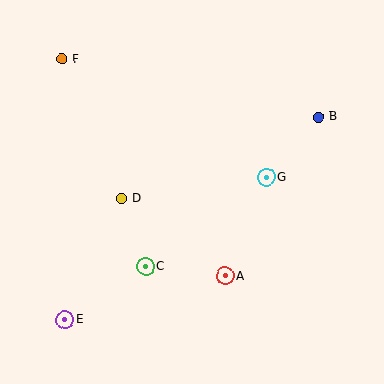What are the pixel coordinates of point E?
Point E is at (65, 320).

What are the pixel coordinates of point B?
Point B is at (318, 117).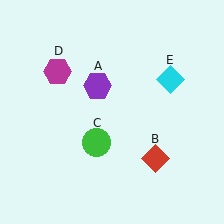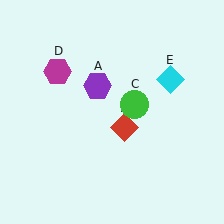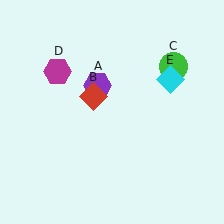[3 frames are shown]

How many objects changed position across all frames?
2 objects changed position: red diamond (object B), green circle (object C).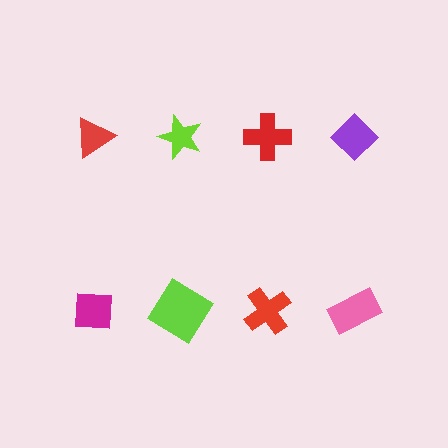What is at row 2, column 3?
A red cross.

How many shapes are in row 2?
4 shapes.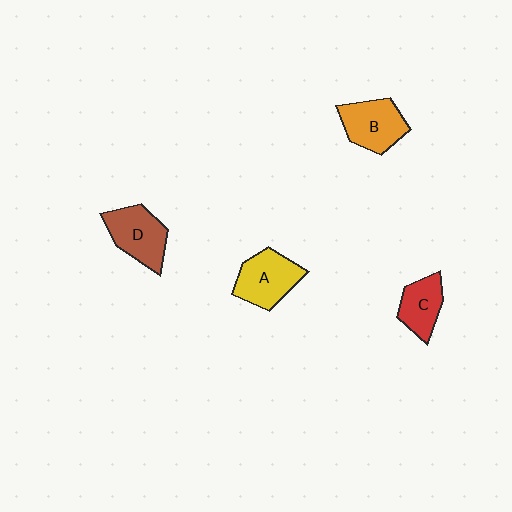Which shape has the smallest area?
Shape C (red).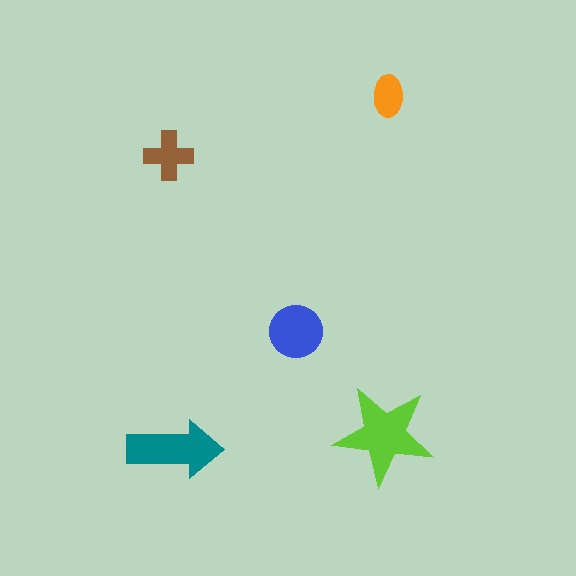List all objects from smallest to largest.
The orange ellipse, the brown cross, the blue circle, the teal arrow, the lime star.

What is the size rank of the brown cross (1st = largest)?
4th.